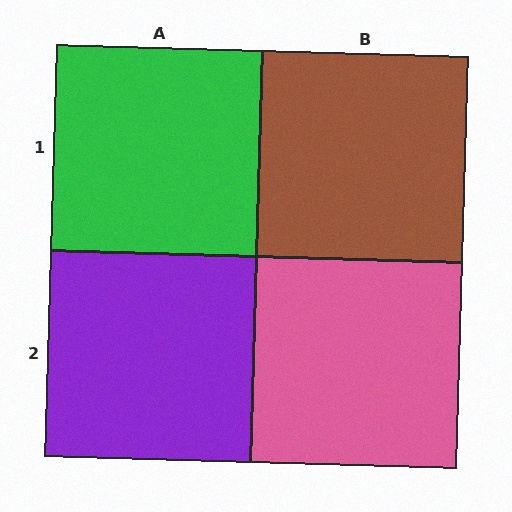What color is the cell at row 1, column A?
Green.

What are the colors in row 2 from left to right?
Purple, pink.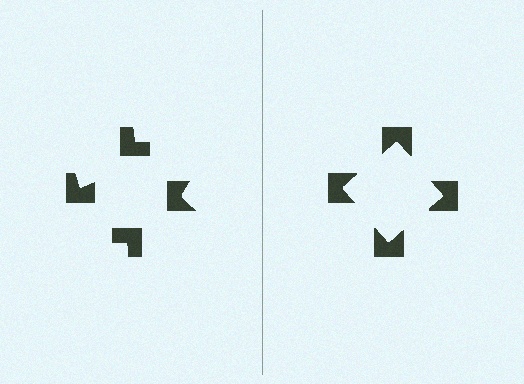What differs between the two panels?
The notched squares are positioned identically on both sides; only the wedge orientations differ. On the right they align to a square; on the left they are misaligned.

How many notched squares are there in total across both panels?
8 — 4 on each side.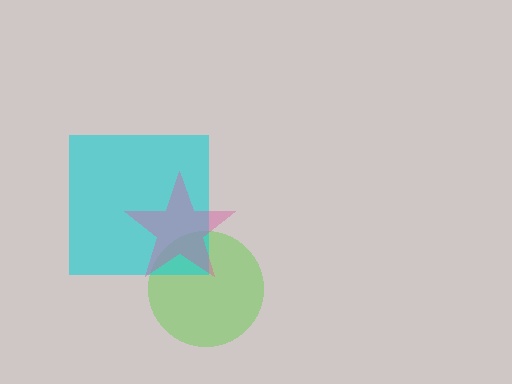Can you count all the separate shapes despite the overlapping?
Yes, there are 3 separate shapes.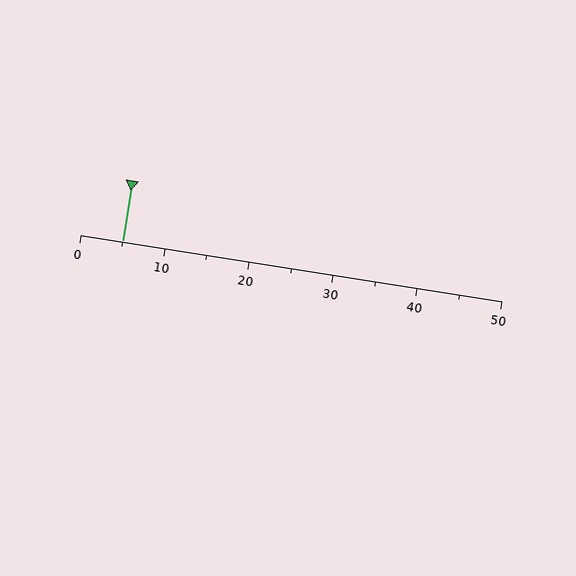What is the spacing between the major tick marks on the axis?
The major ticks are spaced 10 apart.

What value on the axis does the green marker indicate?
The marker indicates approximately 5.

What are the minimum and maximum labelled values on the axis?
The axis runs from 0 to 50.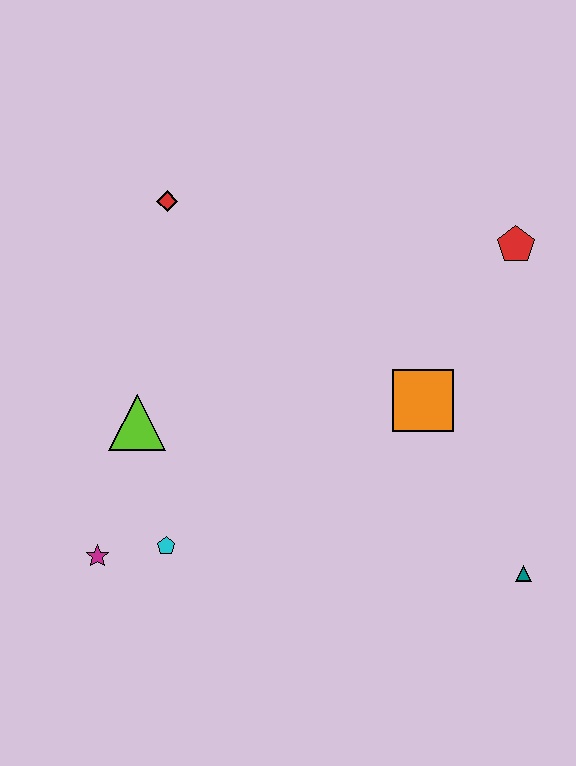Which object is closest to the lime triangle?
The cyan pentagon is closest to the lime triangle.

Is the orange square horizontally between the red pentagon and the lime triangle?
Yes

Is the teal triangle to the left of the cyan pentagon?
No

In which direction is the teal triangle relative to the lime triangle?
The teal triangle is to the right of the lime triangle.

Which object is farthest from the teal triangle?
The red diamond is farthest from the teal triangle.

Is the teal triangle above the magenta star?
No